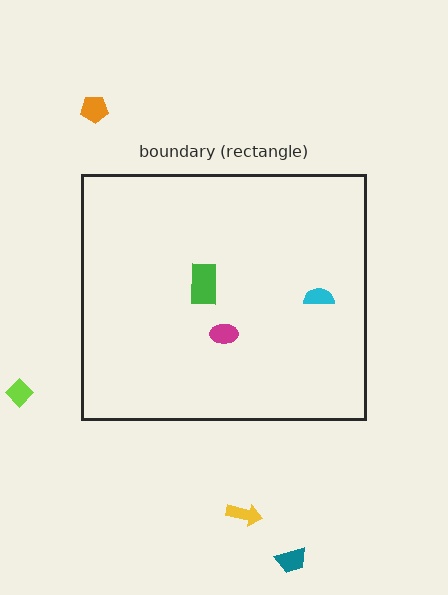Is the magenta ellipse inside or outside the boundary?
Inside.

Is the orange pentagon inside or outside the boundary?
Outside.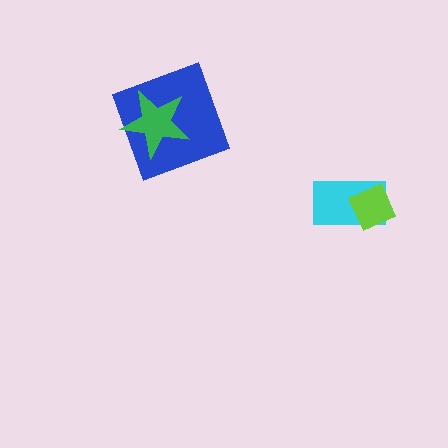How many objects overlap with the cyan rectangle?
1 object overlaps with the cyan rectangle.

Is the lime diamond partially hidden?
No, no other shape covers it.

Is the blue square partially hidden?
Yes, it is partially covered by another shape.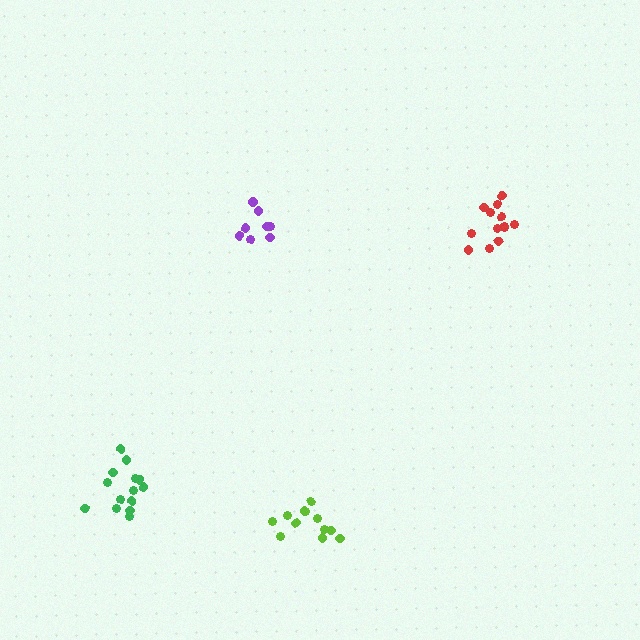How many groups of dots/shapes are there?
There are 4 groups.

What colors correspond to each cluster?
The clusters are colored: lime, green, red, purple.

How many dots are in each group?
Group 1: 12 dots, Group 2: 14 dots, Group 3: 13 dots, Group 4: 8 dots (47 total).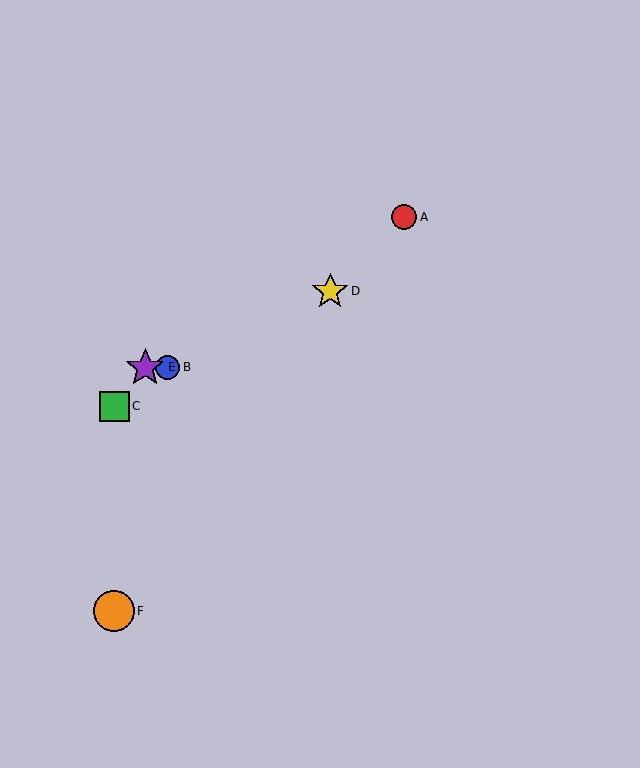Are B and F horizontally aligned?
No, B is at y≈367 and F is at y≈611.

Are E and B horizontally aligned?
Yes, both are at y≈367.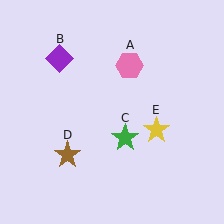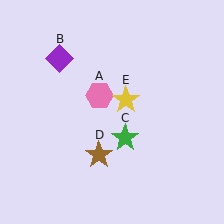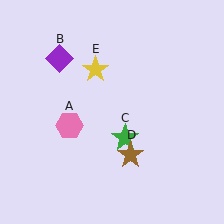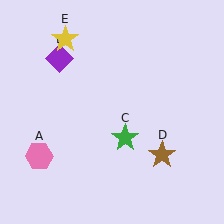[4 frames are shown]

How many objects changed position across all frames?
3 objects changed position: pink hexagon (object A), brown star (object D), yellow star (object E).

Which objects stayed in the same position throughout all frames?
Purple diamond (object B) and green star (object C) remained stationary.